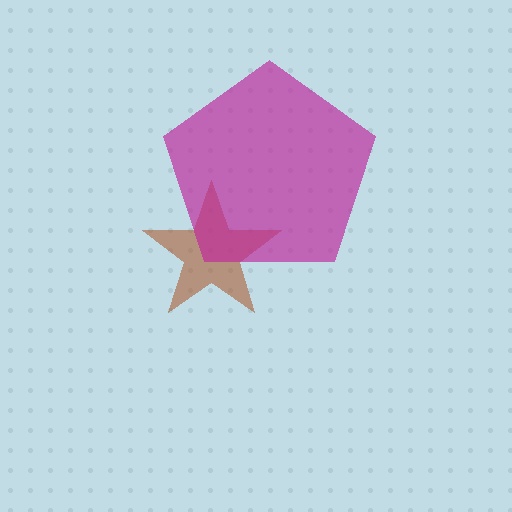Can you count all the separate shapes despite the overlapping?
Yes, there are 2 separate shapes.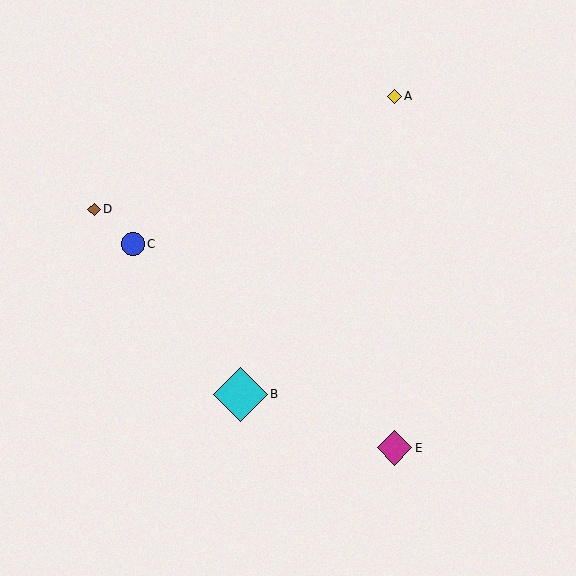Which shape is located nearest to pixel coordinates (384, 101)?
The yellow diamond (labeled A) at (394, 96) is nearest to that location.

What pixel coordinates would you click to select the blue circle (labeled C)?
Click at (133, 244) to select the blue circle C.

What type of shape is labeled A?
Shape A is a yellow diamond.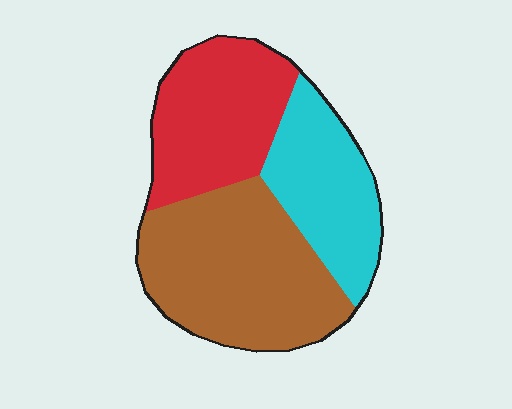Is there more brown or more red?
Brown.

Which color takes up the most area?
Brown, at roughly 45%.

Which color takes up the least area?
Cyan, at roughly 25%.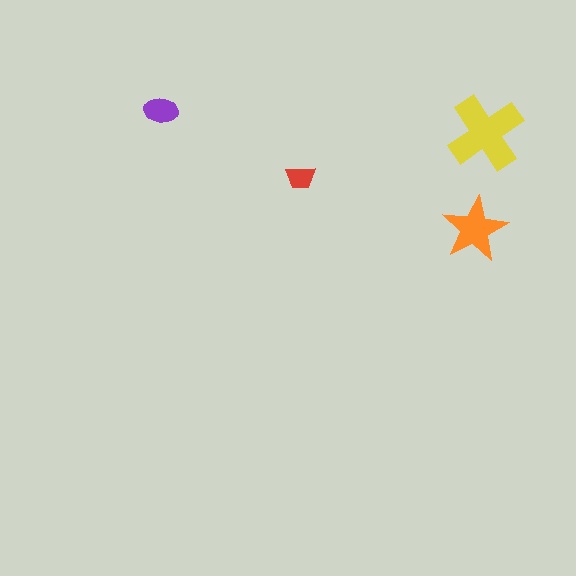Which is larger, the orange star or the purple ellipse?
The orange star.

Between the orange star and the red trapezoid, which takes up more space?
The orange star.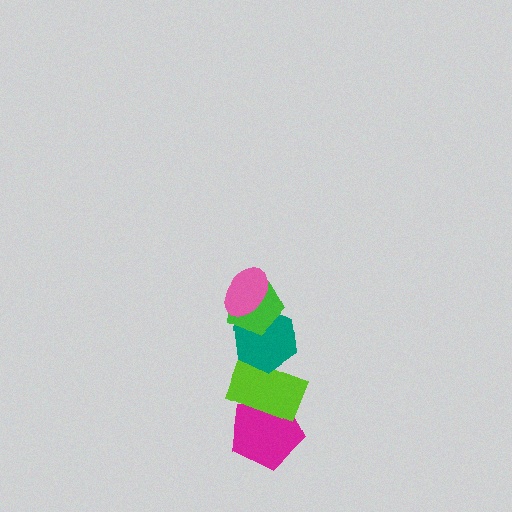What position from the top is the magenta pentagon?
The magenta pentagon is 5th from the top.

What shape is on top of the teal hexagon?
The green pentagon is on top of the teal hexagon.